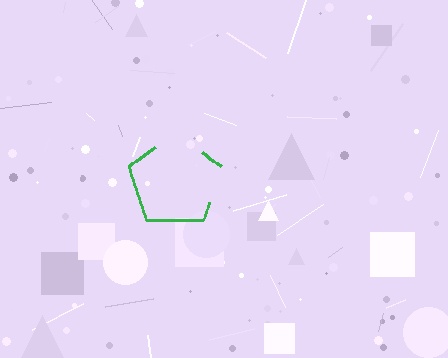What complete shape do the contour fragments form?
The contour fragments form a pentagon.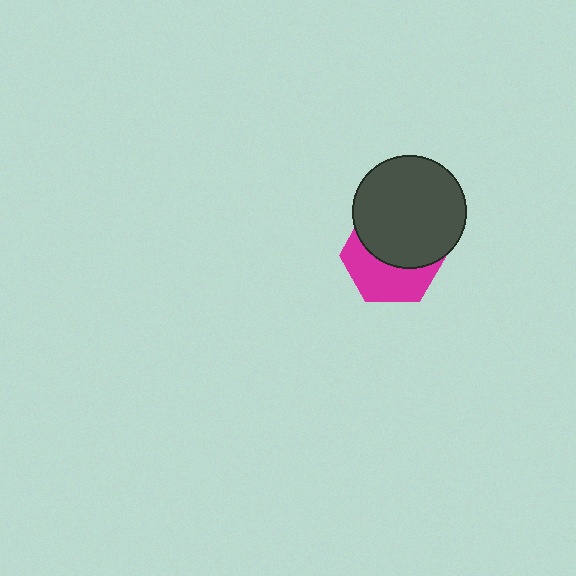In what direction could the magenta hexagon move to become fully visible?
The magenta hexagon could move down. That would shift it out from behind the dark gray circle entirely.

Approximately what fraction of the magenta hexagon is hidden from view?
Roughly 55% of the magenta hexagon is hidden behind the dark gray circle.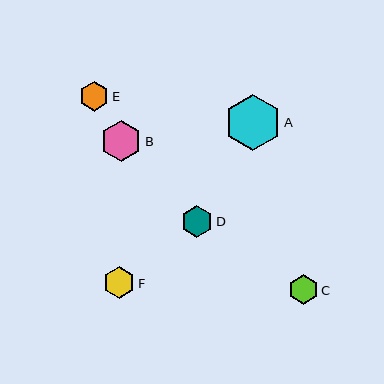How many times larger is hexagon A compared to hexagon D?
Hexagon A is approximately 1.8 times the size of hexagon D.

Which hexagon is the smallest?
Hexagon C is the smallest with a size of approximately 29 pixels.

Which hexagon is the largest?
Hexagon A is the largest with a size of approximately 56 pixels.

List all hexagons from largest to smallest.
From largest to smallest: A, B, F, D, E, C.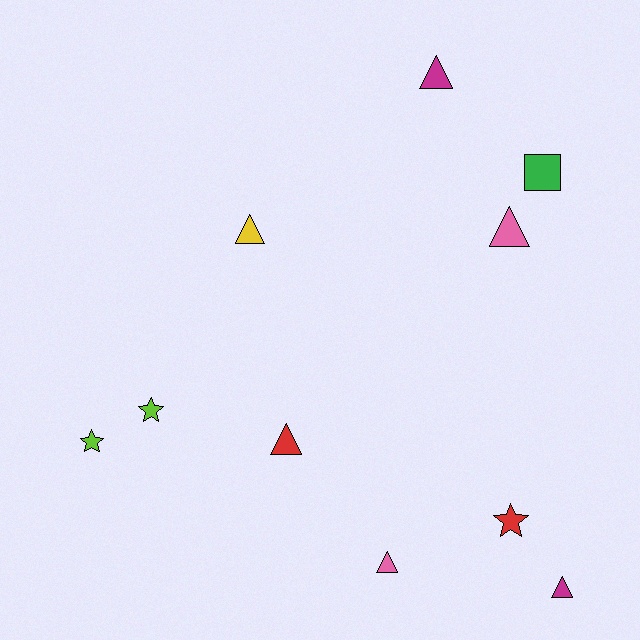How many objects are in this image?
There are 10 objects.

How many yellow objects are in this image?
There is 1 yellow object.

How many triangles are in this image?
There are 6 triangles.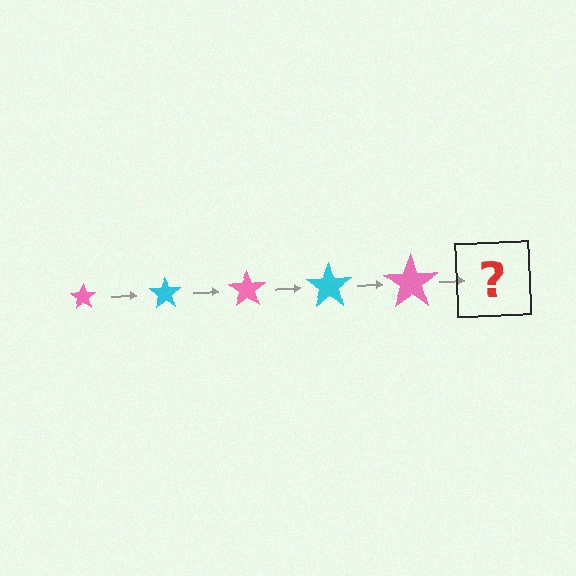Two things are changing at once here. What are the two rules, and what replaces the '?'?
The two rules are that the star grows larger each step and the color cycles through pink and cyan. The '?' should be a cyan star, larger than the previous one.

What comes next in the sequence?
The next element should be a cyan star, larger than the previous one.